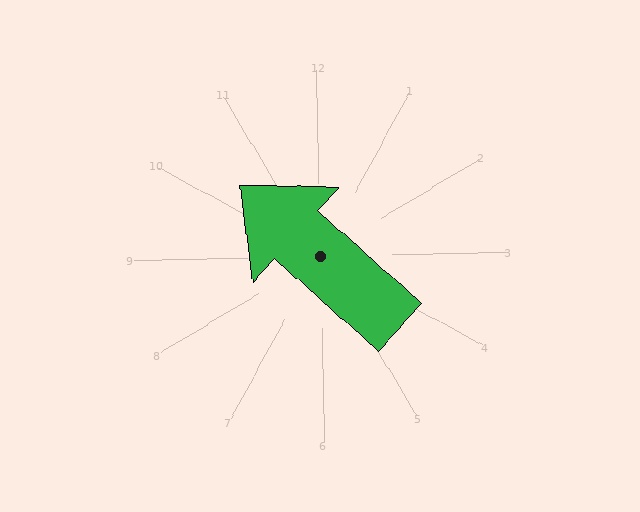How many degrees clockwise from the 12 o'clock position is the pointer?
Approximately 313 degrees.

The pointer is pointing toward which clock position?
Roughly 10 o'clock.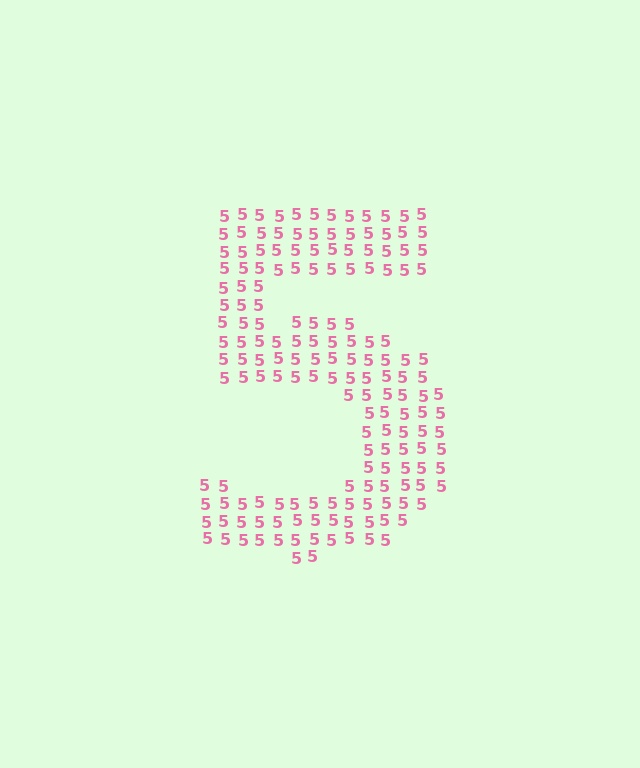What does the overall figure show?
The overall figure shows the digit 5.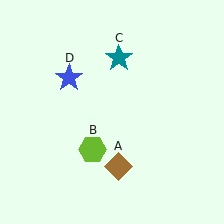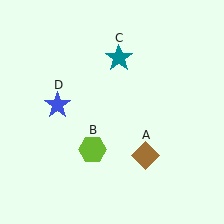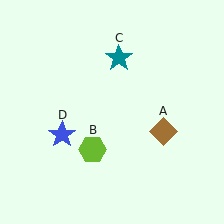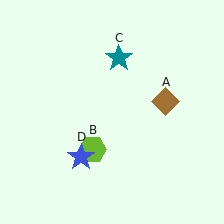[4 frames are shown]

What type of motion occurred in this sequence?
The brown diamond (object A), blue star (object D) rotated counterclockwise around the center of the scene.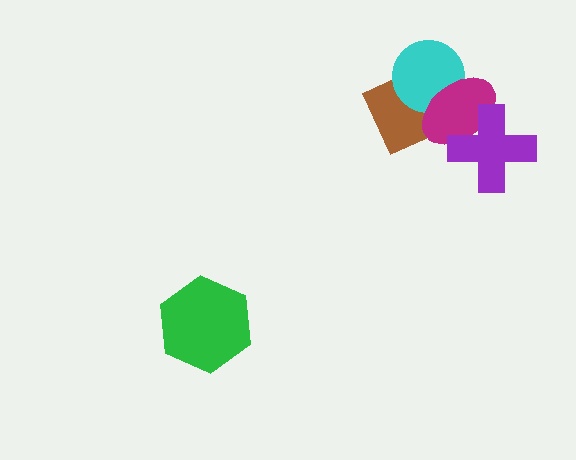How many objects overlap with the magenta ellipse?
3 objects overlap with the magenta ellipse.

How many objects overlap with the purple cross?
1 object overlaps with the purple cross.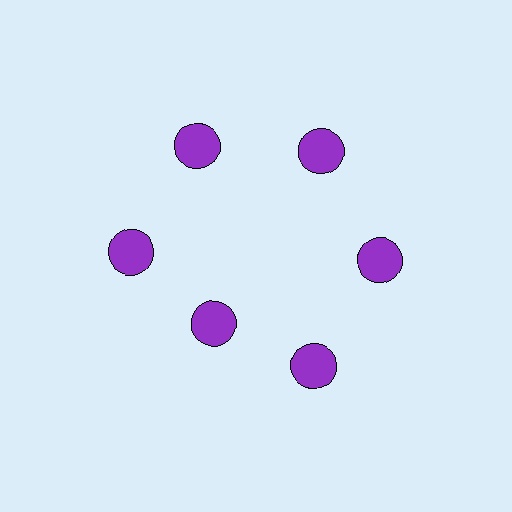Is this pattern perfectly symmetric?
No. The 6 purple circles are arranged in a ring, but one element near the 7 o'clock position is pulled inward toward the center, breaking the 6-fold rotational symmetry.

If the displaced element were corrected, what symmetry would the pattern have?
It would have 6-fold rotational symmetry — the pattern would map onto itself every 60 degrees.